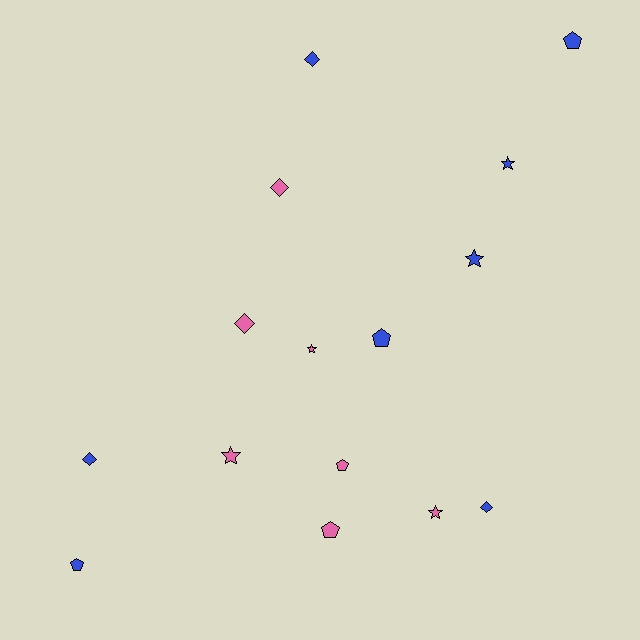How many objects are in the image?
There are 15 objects.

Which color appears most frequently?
Blue, with 8 objects.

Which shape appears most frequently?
Diamond, with 5 objects.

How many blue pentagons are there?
There are 3 blue pentagons.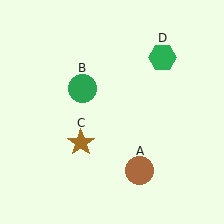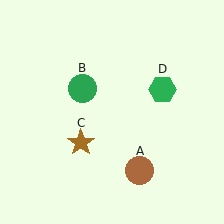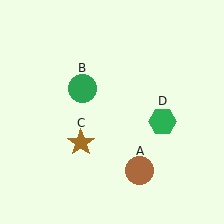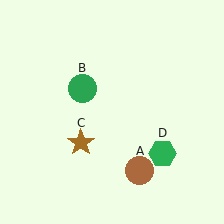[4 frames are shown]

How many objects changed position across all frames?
1 object changed position: green hexagon (object D).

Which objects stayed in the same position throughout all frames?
Brown circle (object A) and green circle (object B) and brown star (object C) remained stationary.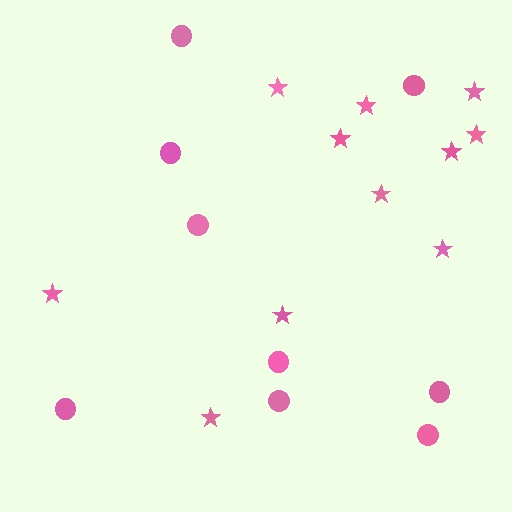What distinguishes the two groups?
There are 2 groups: one group of circles (9) and one group of stars (11).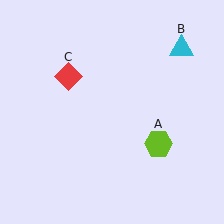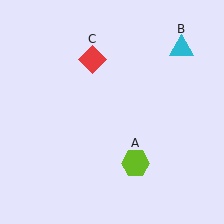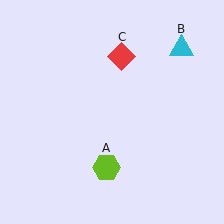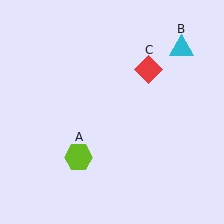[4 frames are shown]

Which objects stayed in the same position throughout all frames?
Cyan triangle (object B) remained stationary.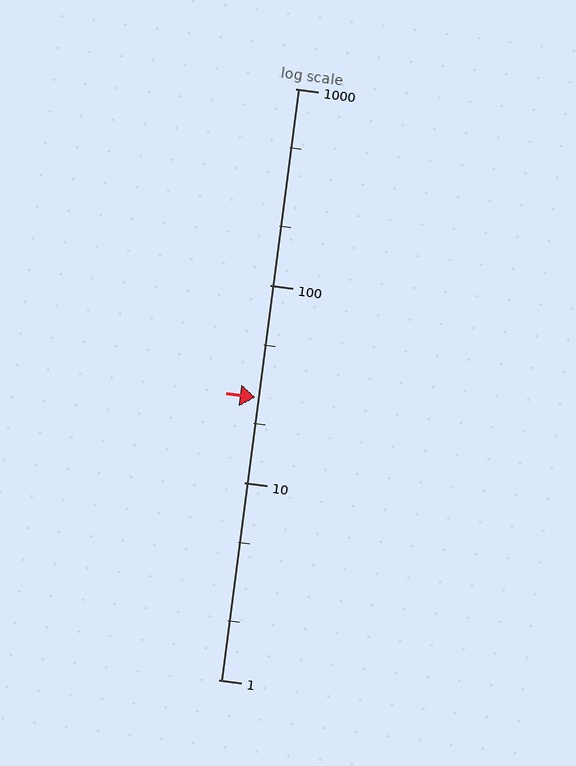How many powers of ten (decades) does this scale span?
The scale spans 3 decades, from 1 to 1000.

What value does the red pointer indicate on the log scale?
The pointer indicates approximately 27.